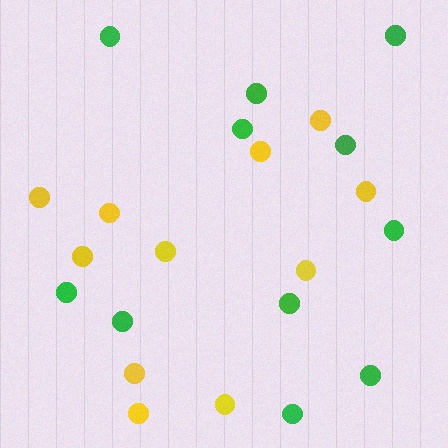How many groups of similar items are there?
There are 2 groups: one group of yellow circles (11) and one group of green circles (11).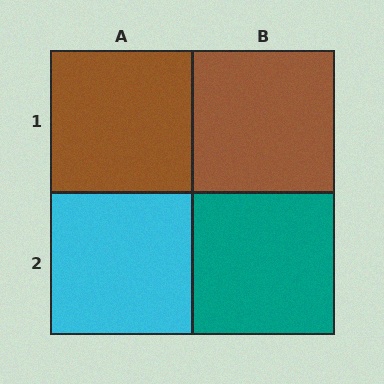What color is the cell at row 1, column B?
Brown.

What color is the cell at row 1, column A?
Brown.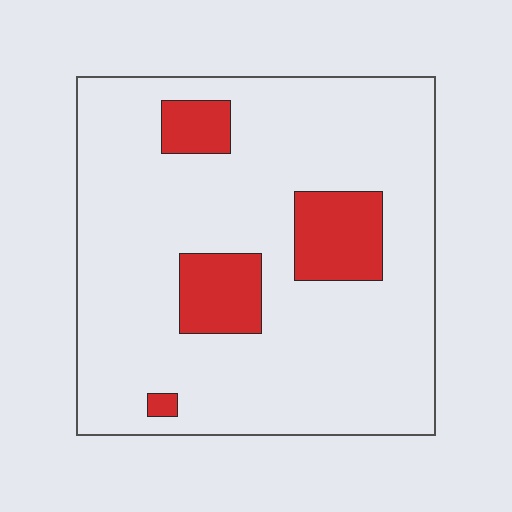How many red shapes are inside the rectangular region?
4.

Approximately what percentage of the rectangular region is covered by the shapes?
Approximately 15%.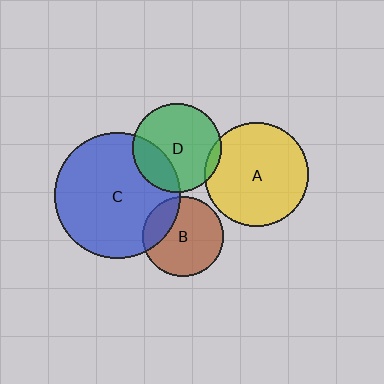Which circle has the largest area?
Circle C (blue).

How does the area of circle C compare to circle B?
Approximately 2.4 times.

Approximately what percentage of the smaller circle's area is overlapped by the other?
Approximately 5%.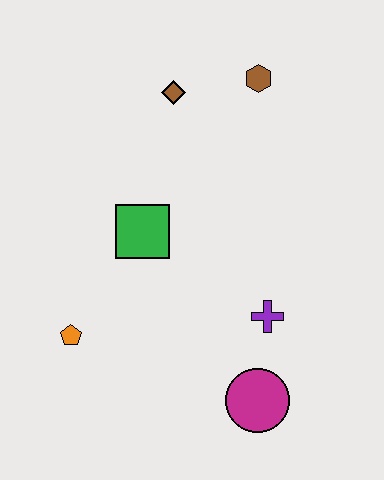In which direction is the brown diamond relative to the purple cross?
The brown diamond is above the purple cross.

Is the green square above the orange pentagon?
Yes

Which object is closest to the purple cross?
The magenta circle is closest to the purple cross.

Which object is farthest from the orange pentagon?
The brown hexagon is farthest from the orange pentagon.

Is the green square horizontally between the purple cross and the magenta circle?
No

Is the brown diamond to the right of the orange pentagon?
Yes